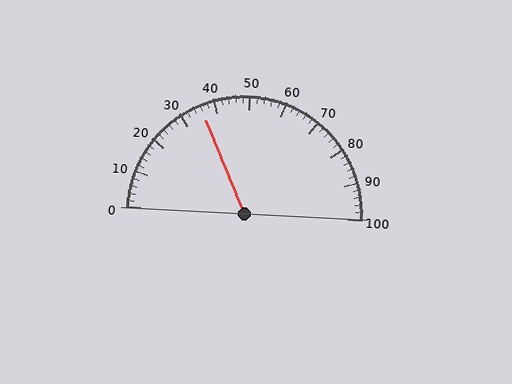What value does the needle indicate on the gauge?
The needle indicates approximately 36.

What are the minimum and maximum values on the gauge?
The gauge ranges from 0 to 100.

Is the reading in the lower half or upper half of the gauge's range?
The reading is in the lower half of the range (0 to 100).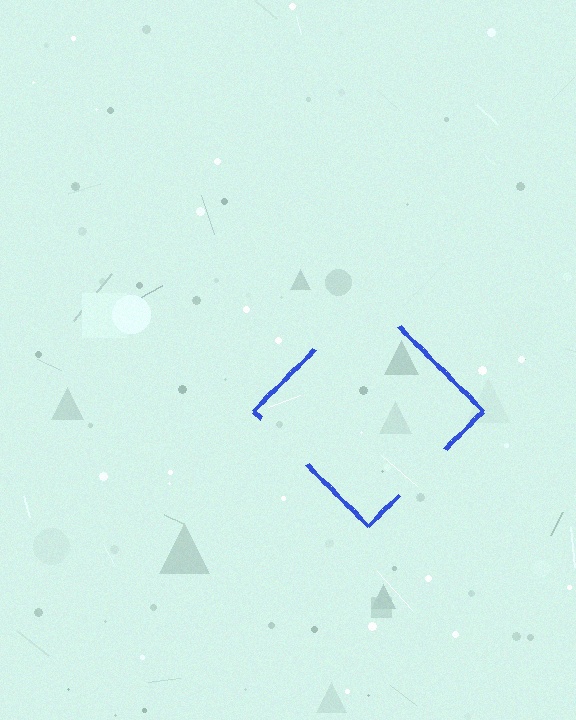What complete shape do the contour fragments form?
The contour fragments form a diamond.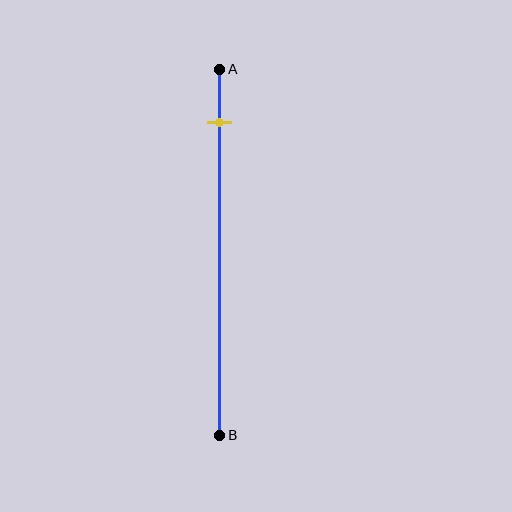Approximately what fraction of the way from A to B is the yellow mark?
The yellow mark is approximately 15% of the way from A to B.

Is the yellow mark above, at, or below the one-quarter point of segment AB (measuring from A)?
The yellow mark is above the one-quarter point of segment AB.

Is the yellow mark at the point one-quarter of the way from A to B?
No, the mark is at about 15% from A, not at the 25% one-quarter point.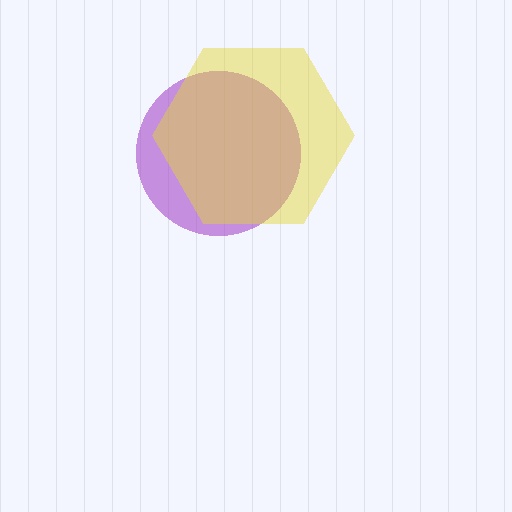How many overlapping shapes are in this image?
There are 2 overlapping shapes in the image.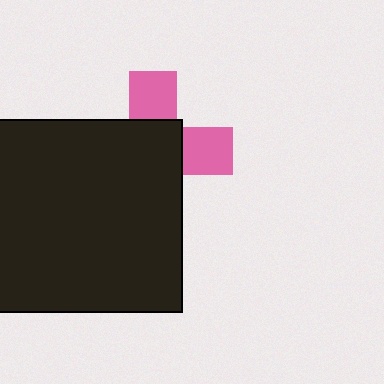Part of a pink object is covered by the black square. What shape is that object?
It is a cross.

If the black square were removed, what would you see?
You would see the complete pink cross.